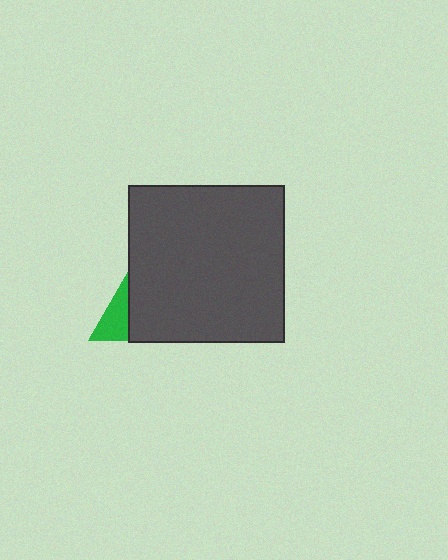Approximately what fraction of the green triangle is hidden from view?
Roughly 62% of the green triangle is hidden behind the dark gray square.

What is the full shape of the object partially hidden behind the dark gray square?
The partially hidden object is a green triangle.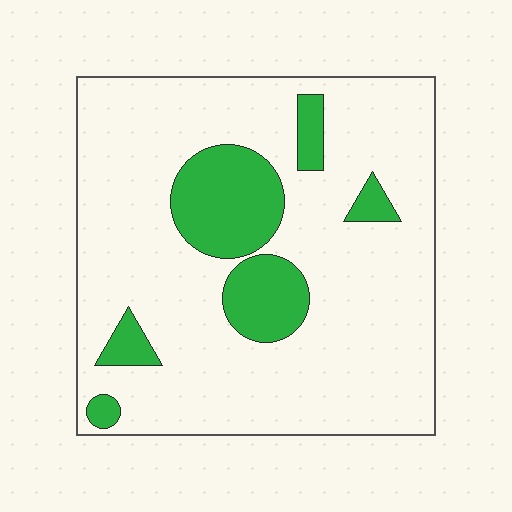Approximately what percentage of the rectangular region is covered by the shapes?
Approximately 20%.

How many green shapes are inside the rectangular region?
6.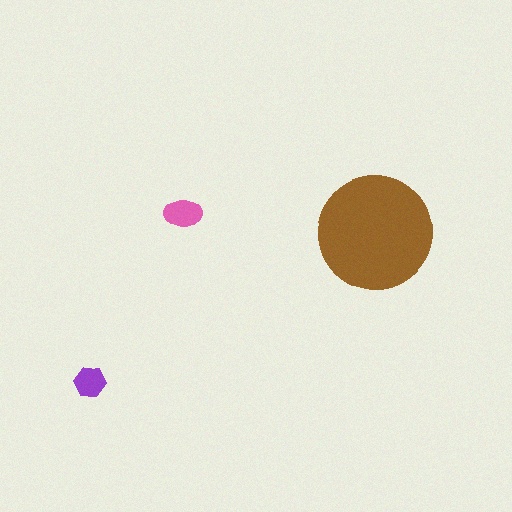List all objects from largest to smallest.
The brown circle, the pink ellipse, the purple hexagon.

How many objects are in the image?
There are 3 objects in the image.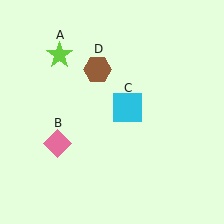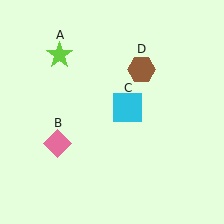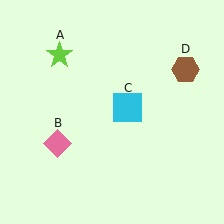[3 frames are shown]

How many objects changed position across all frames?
1 object changed position: brown hexagon (object D).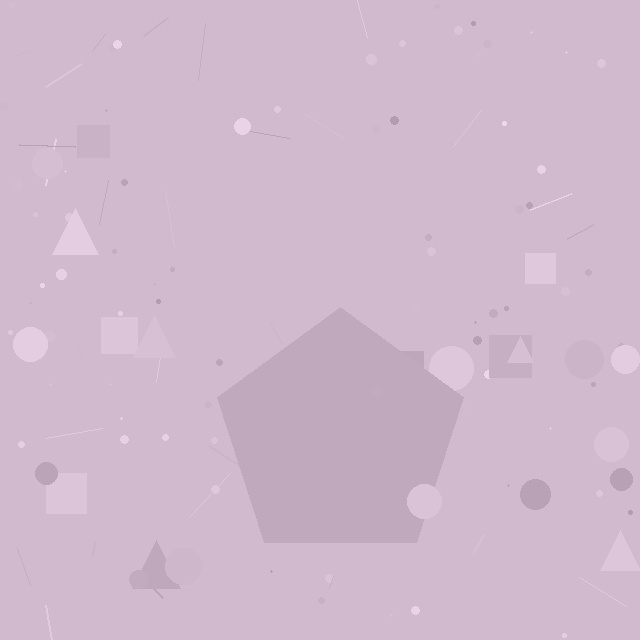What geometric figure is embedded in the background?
A pentagon is embedded in the background.